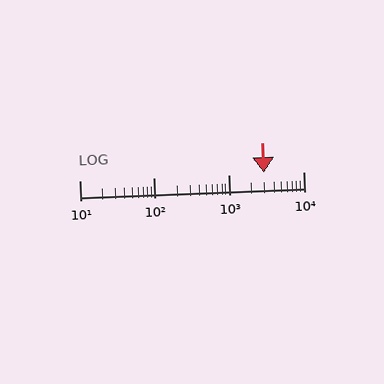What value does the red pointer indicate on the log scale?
The pointer indicates approximately 3000.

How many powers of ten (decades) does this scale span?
The scale spans 3 decades, from 10 to 10000.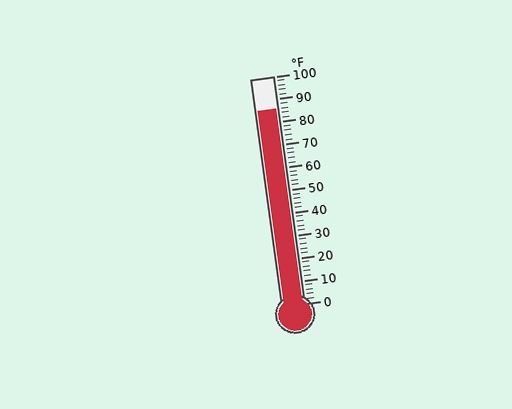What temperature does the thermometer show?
The thermometer shows approximately 86°F.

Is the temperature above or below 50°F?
The temperature is above 50°F.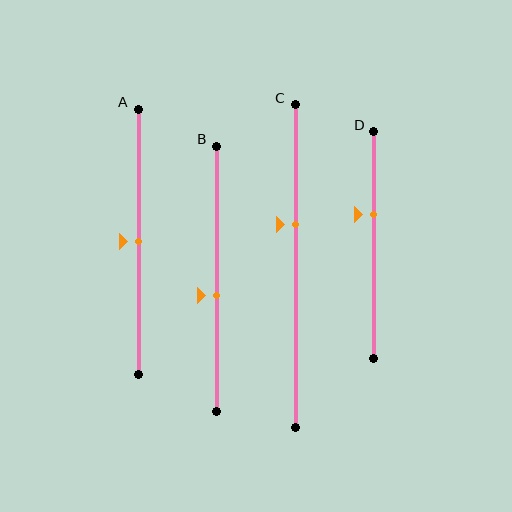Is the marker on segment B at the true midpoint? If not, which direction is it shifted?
No, the marker on segment B is shifted downward by about 6% of the segment length.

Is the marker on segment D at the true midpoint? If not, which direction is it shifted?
No, the marker on segment D is shifted upward by about 14% of the segment length.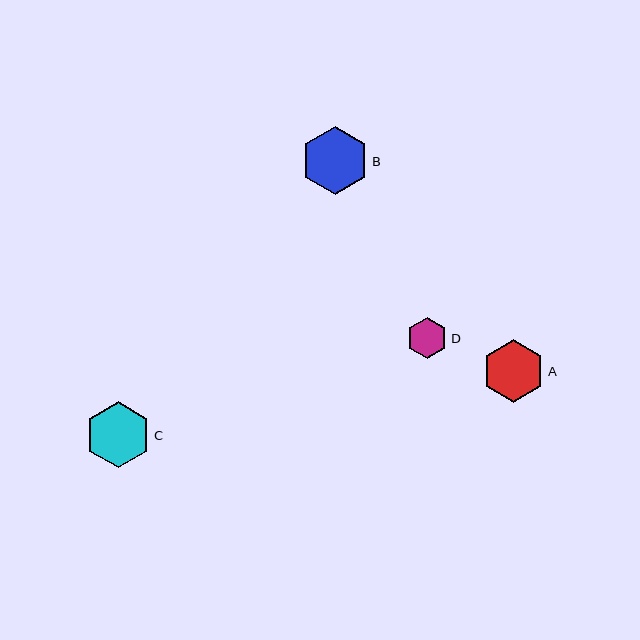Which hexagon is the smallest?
Hexagon D is the smallest with a size of approximately 41 pixels.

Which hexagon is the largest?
Hexagon B is the largest with a size of approximately 67 pixels.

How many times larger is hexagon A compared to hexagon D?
Hexagon A is approximately 1.5 times the size of hexagon D.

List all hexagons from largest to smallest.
From largest to smallest: B, C, A, D.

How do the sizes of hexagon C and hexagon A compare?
Hexagon C and hexagon A are approximately the same size.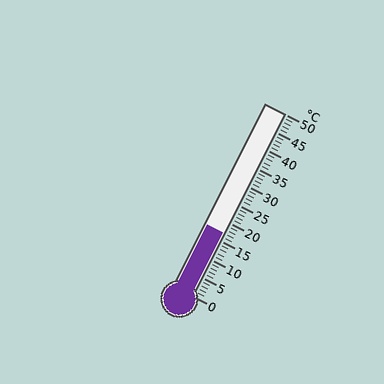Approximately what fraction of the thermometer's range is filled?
The thermometer is filled to approximately 35% of its range.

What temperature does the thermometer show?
The thermometer shows approximately 17°C.